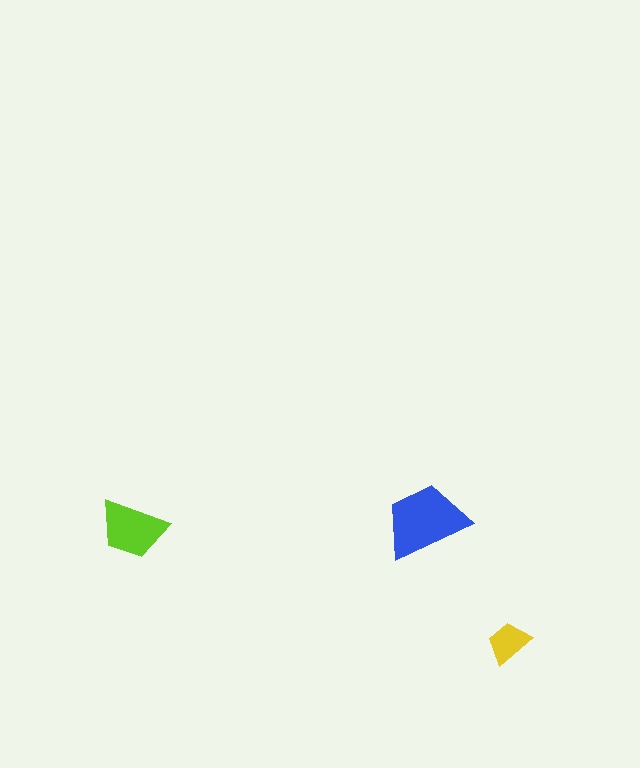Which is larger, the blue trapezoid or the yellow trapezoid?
The blue one.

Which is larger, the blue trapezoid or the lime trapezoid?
The blue one.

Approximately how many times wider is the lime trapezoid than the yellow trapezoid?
About 1.5 times wider.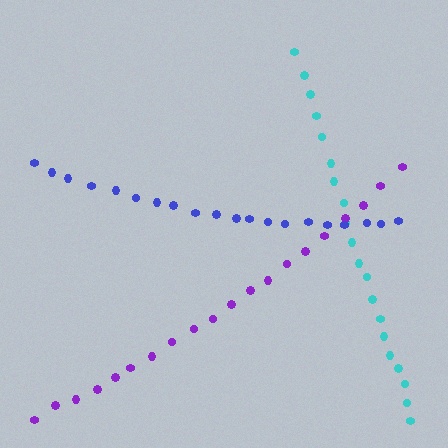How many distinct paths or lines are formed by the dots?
There are 3 distinct paths.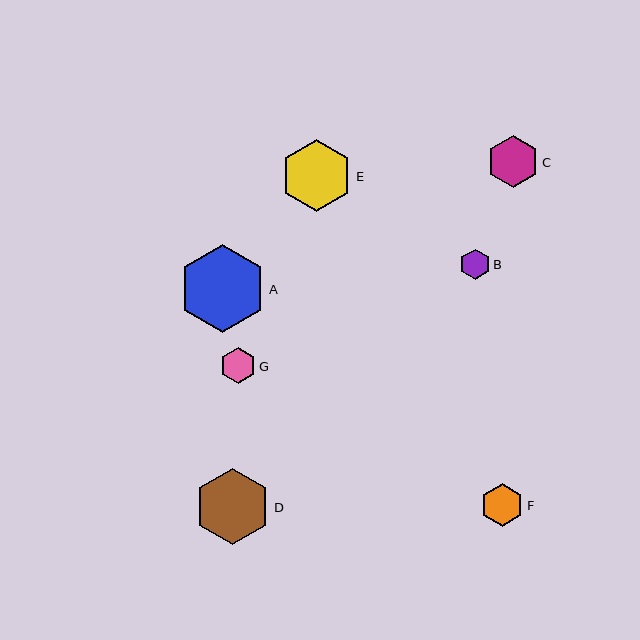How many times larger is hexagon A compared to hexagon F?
Hexagon A is approximately 2.1 times the size of hexagon F.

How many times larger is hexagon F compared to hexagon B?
Hexagon F is approximately 1.4 times the size of hexagon B.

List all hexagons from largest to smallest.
From largest to smallest: A, D, E, C, F, G, B.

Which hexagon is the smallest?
Hexagon B is the smallest with a size of approximately 30 pixels.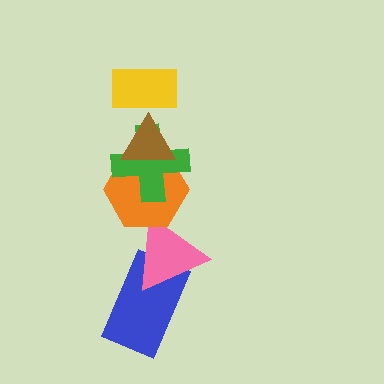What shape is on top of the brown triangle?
The yellow rectangle is on top of the brown triangle.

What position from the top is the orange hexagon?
The orange hexagon is 4th from the top.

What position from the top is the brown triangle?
The brown triangle is 2nd from the top.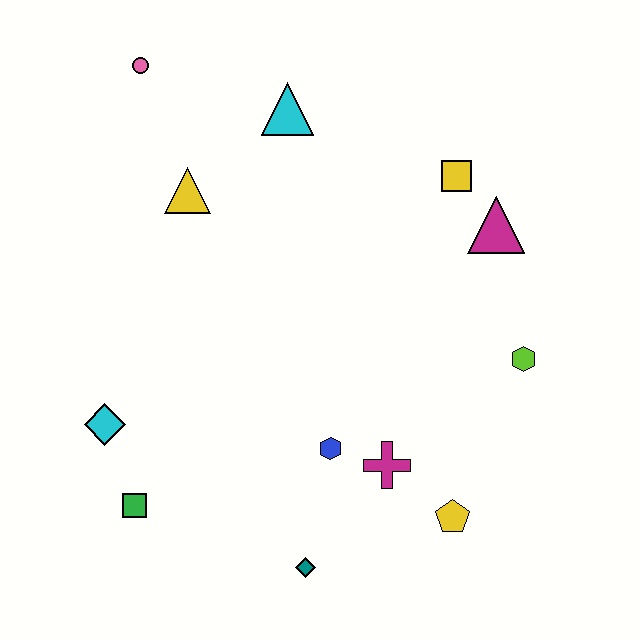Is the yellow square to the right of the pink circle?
Yes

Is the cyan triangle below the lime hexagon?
No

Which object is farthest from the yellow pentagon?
The pink circle is farthest from the yellow pentagon.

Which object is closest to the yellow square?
The magenta triangle is closest to the yellow square.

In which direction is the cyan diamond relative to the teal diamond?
The cyan diamond is to the left of the teal diamond.